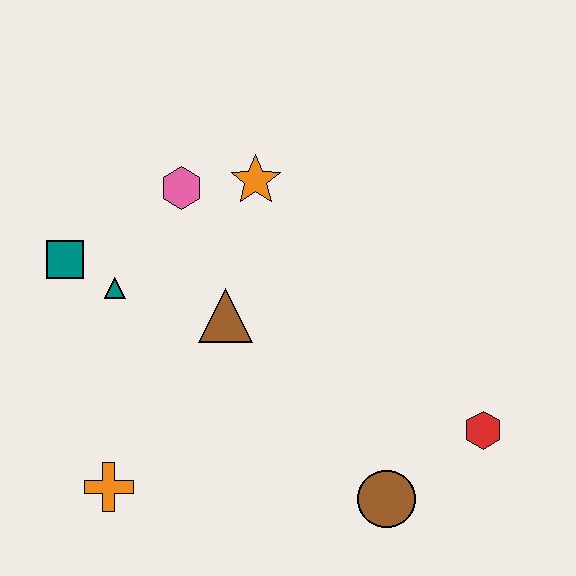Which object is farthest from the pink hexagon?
The red hexagon is farthest from the pink hexagon.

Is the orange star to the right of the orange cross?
Yes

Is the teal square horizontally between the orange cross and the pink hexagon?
No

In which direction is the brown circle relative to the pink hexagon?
The brown circle is below the pink hexagon.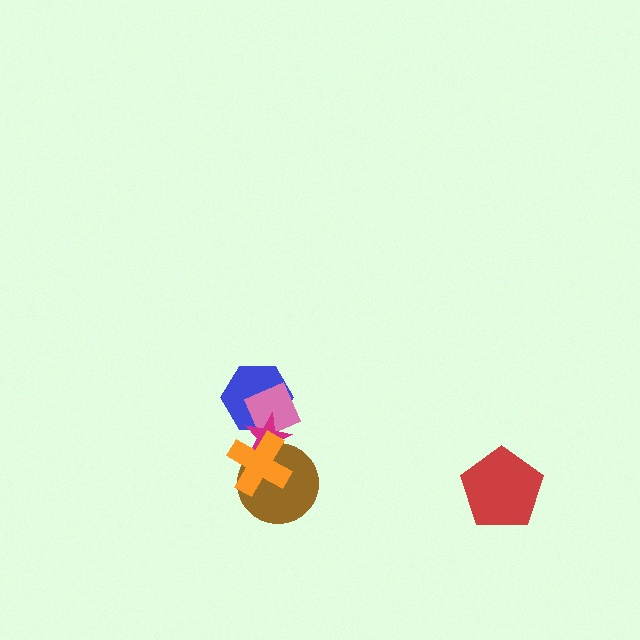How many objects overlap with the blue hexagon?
2 objects overlap with the blue hexagon.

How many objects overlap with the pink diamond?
3 objects overlap with the pink diamond.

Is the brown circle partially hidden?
Yes, it is partially covered by another shape.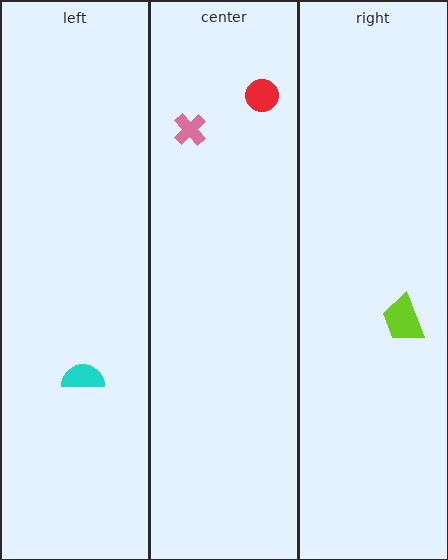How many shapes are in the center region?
2.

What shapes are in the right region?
The lime trapezoid.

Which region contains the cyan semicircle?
The left region.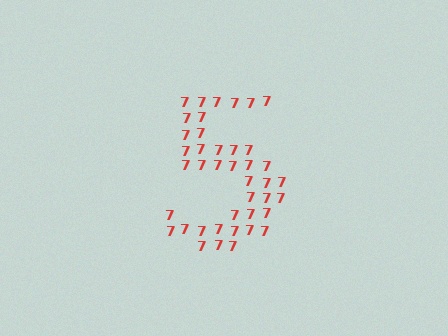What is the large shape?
The large shape is the digit 5.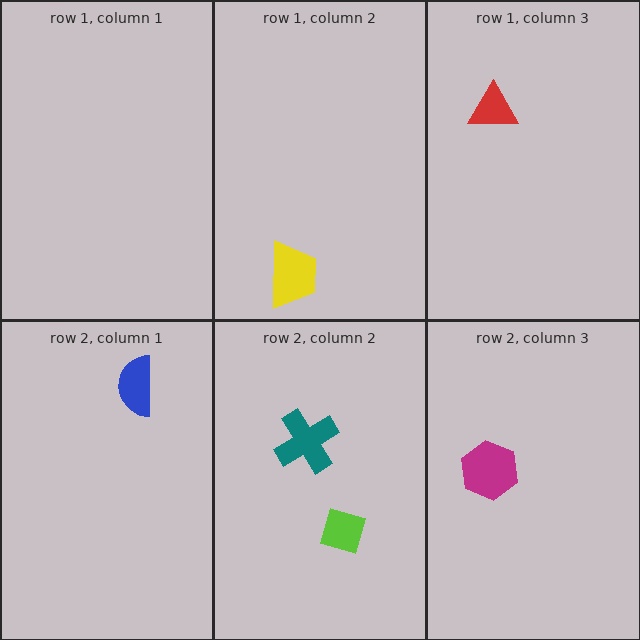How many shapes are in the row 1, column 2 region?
1.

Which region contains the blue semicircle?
The row 2, column 1 region.